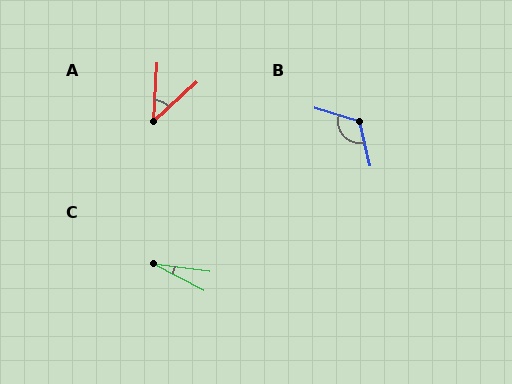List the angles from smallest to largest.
C (21°), A (43°), B (119°).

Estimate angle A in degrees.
Approximately 43 degrees.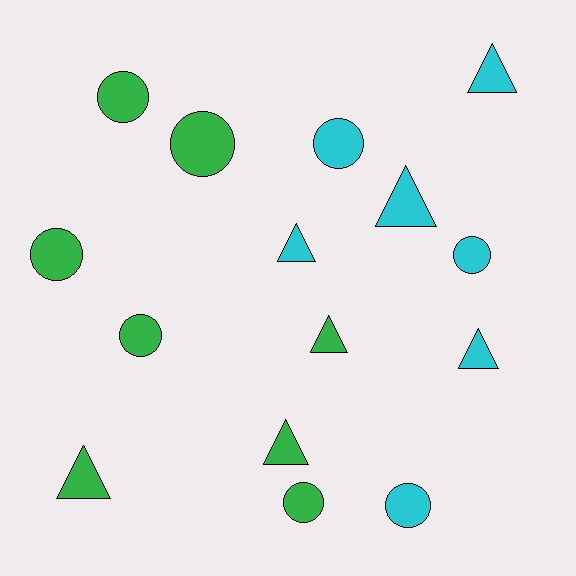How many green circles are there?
There are 5 green circles.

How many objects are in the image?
There are 15 objects.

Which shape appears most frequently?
Circle, with 8 objects.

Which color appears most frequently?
Green, with 8 objects.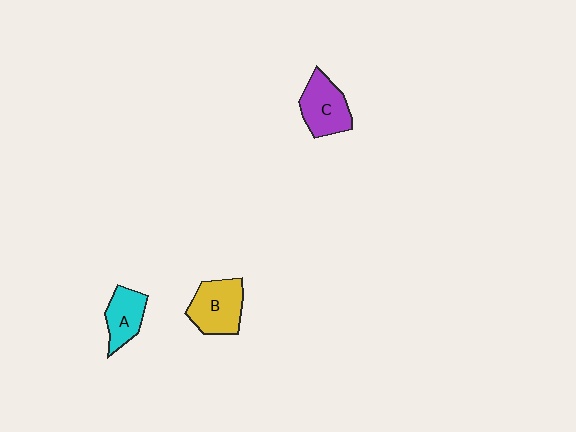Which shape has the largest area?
Shape B (yellow).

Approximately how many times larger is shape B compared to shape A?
Approximately 1.4 times.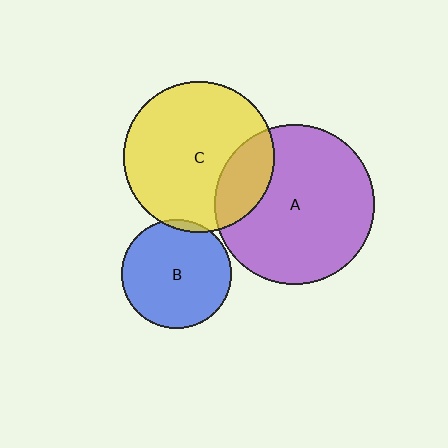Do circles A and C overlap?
Yes.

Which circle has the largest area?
Circle A (purple).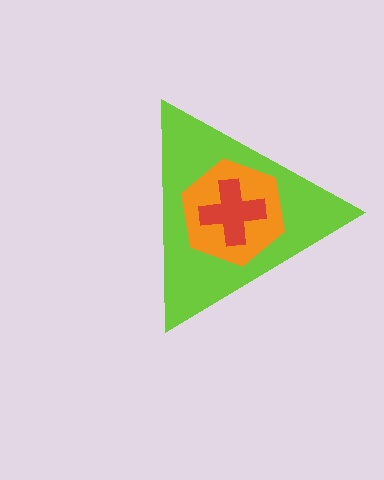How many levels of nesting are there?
3.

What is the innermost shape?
The red cross.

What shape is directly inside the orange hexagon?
The red cross.